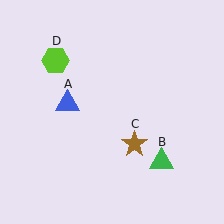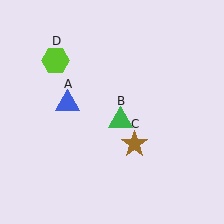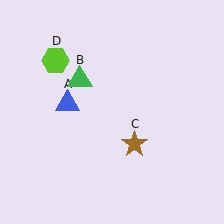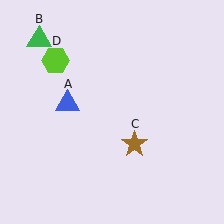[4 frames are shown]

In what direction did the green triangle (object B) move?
The green triangle (object B) moved up and to the left.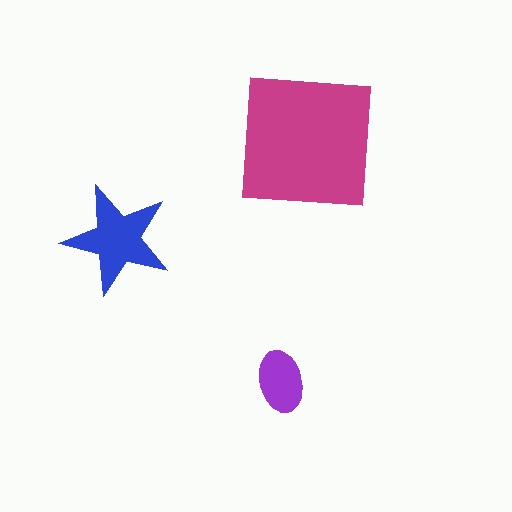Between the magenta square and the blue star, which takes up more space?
The magenta square.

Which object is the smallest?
The purple ellipse.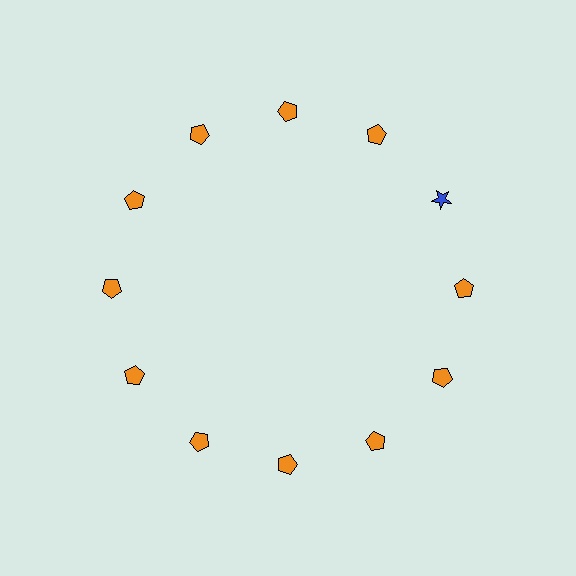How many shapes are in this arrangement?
There are 12 shapes arranged in a ring pattern.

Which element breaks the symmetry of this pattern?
The blue star at roughly the 2 o'clock position breaks the symmetry. All other shapes are orange pentagons.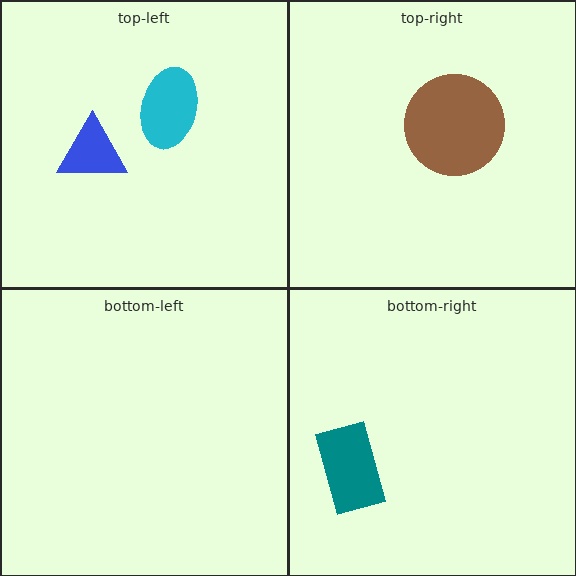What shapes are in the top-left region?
The blue triangle, the cyan ellipse.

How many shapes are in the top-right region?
1.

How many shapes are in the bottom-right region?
1.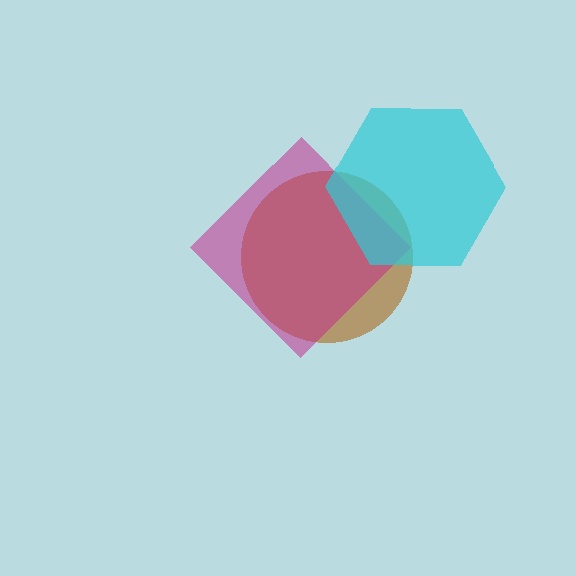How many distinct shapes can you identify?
There are 3 distinct shapes: a brown circle, a magenta diamond, a cyan hexagon.